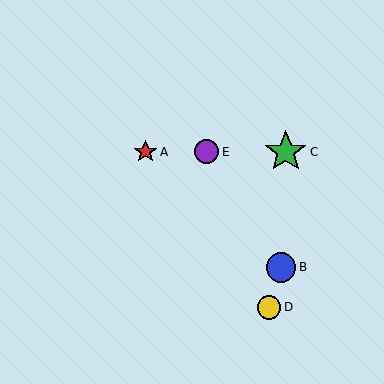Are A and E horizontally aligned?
Yes, both are at y≈152.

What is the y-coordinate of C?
Object C is at y≈152.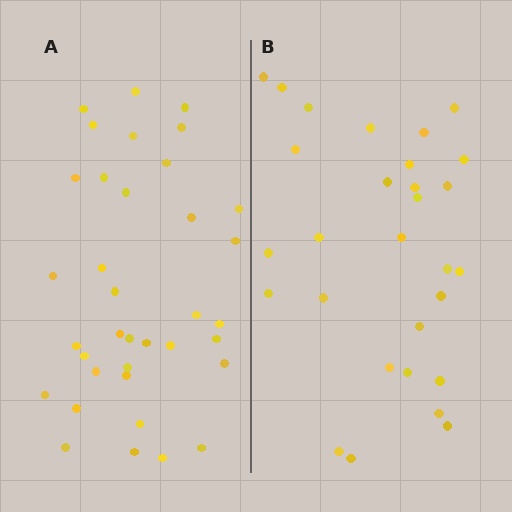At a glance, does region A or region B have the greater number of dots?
Region A (the left region) has more dots.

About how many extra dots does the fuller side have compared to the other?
Region A has roughly 8 or so more dots than region B.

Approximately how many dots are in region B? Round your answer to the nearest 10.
About 30 dots. (The exact count is 29, which rounds to 30.)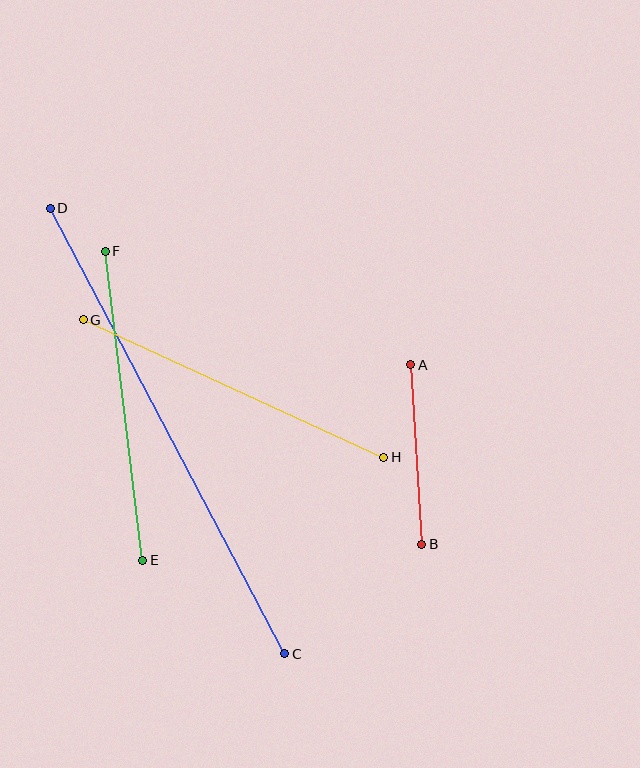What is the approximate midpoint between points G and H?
The midpoint is at approximately (233, 389) pixels.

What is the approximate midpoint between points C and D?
The midpoint is at approximately (168, 431) pixels.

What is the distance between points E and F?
The distance is approximately 312 pixels.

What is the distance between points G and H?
The distance is approximately 330 pixels.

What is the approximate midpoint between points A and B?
The midpoint is at approximately (416, 455) pixels.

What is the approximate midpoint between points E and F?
The midpoint is at approximately (124, 406) pixels.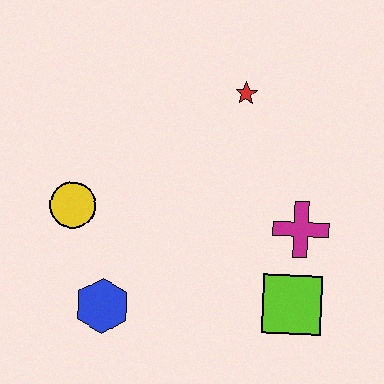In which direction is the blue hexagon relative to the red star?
The blue hexagon is below the red star.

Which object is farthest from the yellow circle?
The lime square is farthest from the yellow circle.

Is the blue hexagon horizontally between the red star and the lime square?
No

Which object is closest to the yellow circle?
The blue hexagon is closest to the yellow circle.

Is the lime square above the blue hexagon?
Yes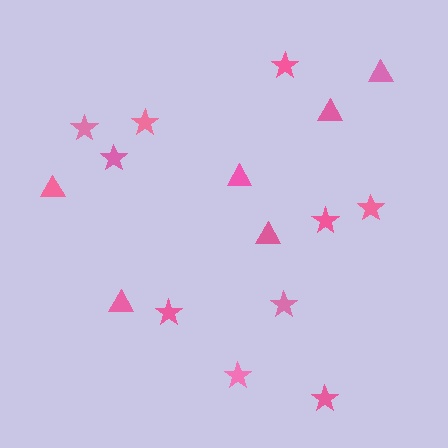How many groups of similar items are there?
There are 2 groups: one group of triangles (6) and one group of stars (10).